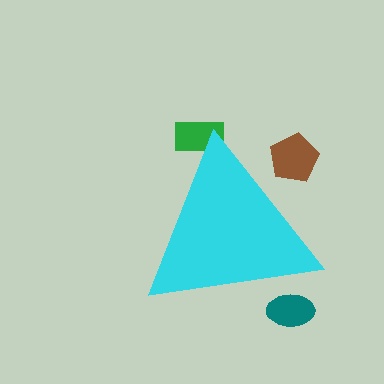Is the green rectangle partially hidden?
Yes, the green rectangle is partially hidden behind the cyan triangle.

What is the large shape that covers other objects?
A cyan triangle.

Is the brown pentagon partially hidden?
Yes, the brown pentagon is partially hidden behind the cyan triangle.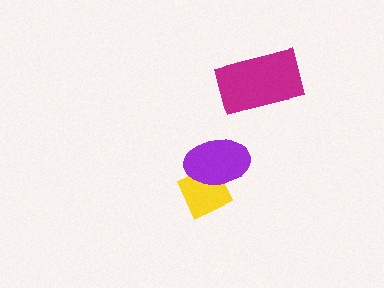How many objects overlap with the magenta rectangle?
0 objects overlap with the magenta rectangle.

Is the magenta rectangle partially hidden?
No, no other shape covers it.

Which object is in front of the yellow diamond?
The purple ellipse is in front of the yellow diamond.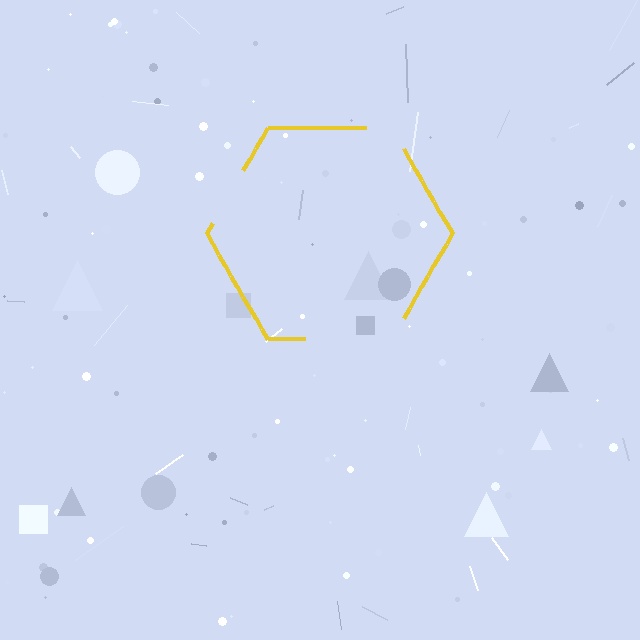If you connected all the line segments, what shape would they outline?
They would outline a hexagon.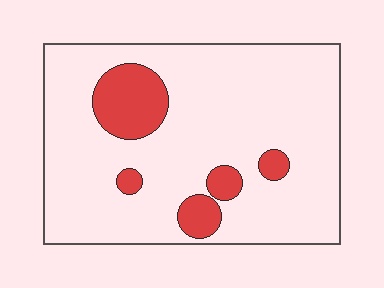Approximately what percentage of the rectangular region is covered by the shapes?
Approximately 15%.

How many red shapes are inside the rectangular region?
5.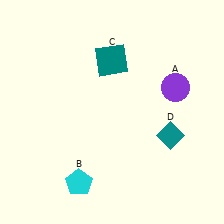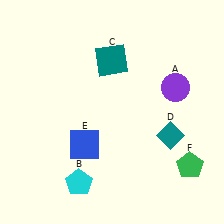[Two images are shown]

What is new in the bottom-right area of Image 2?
A green pentagon (F) was added in the bottom-right area of Image 2.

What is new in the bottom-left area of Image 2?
A blue square (E) was added in the bottom-left area of Image 2.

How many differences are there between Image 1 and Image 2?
There are 2 differences between the two images.